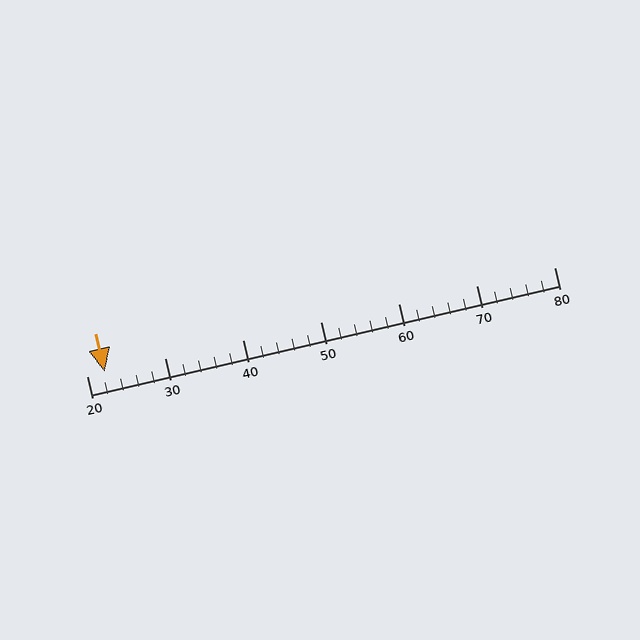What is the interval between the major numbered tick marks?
The major tick marks are spaced 10 units apart.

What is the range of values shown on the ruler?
The ruler shows values from 20 to 80.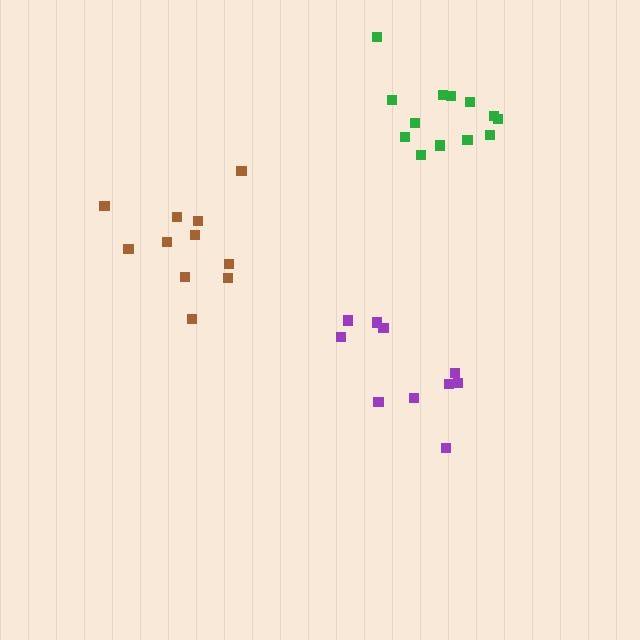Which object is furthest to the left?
The brown cluster is leftmost.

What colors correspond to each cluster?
The clusters are colored: purple, brown, green.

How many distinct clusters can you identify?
There are 3 distinct clusters.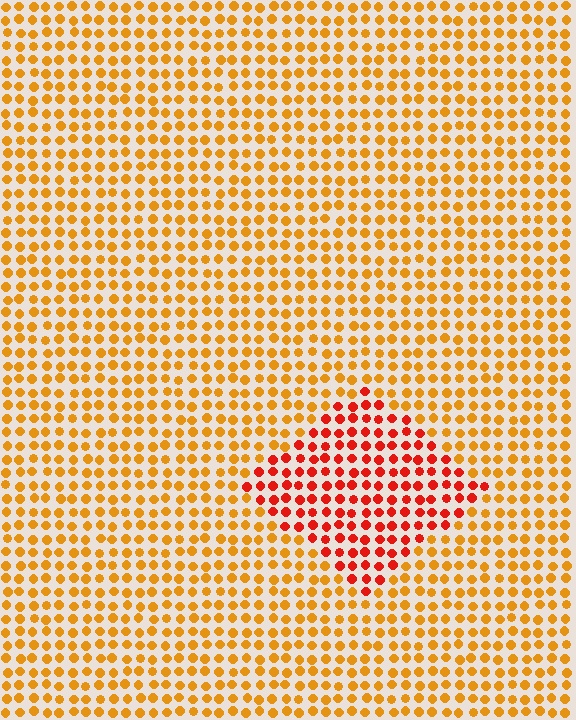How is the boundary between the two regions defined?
The boundary is defined purely by a slight shift in hue (about 35 degrees). Spacing, size, and orientation are identical on both sides.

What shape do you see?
I see a diamond.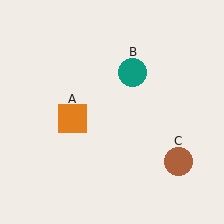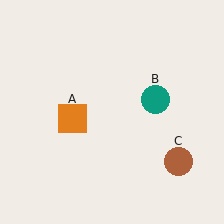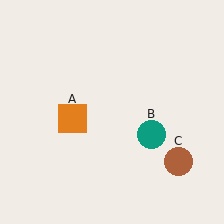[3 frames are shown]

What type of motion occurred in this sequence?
The teal circle (object B) rotated clockwise around the center of the scene.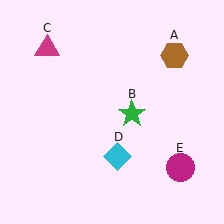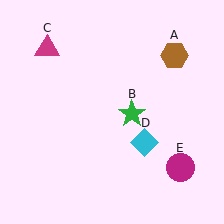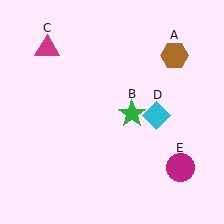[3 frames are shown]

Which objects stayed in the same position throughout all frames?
Brown hexagon (object A) and green star (object B) and magenta triangle (object C) and magenta circle (object E) remained stationary.